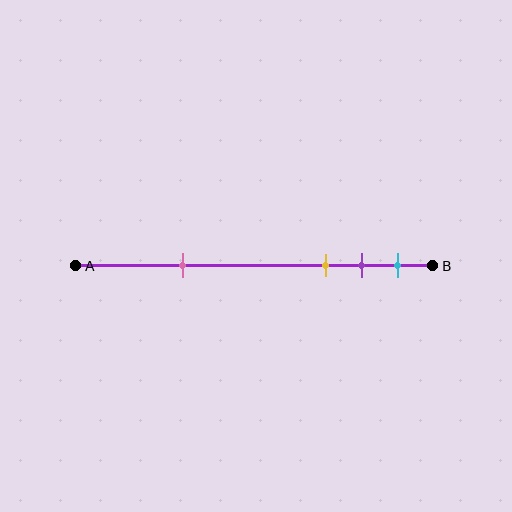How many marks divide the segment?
There are 4 marks dividing the segment.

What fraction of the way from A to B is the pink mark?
The pink mark is approximately 30% (0.3) of the way from A to B.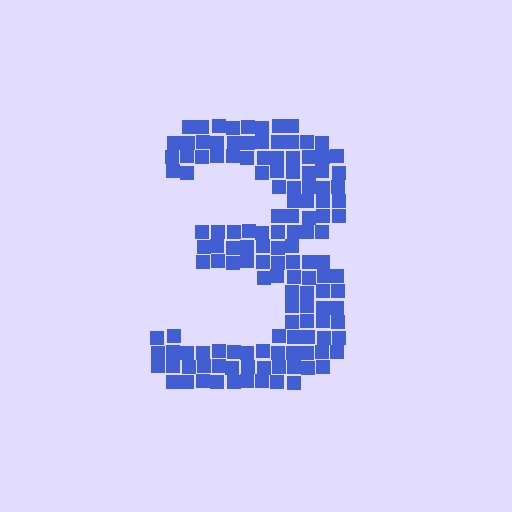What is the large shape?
The large shape is the digit 3.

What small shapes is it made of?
It is made of small squares.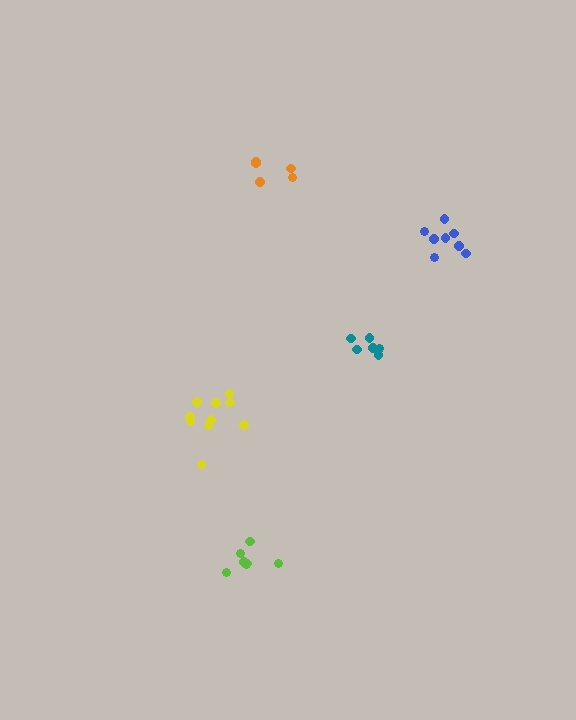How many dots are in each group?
Group 1: 10 dots, Group 2: 6 dots, Group 3: 7 dots, Group 4: 5 dots, Group 5: 8 dots (36 total).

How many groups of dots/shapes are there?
There are 5 groups.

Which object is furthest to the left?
The yellow cluster is leftmost.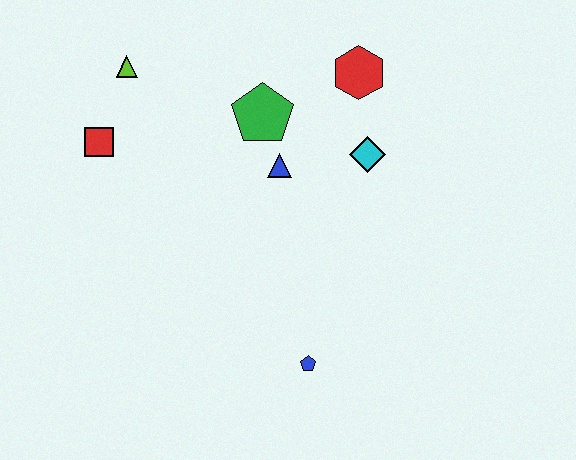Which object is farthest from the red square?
The blue pentagon is farthest from the red square.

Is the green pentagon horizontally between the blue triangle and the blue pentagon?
No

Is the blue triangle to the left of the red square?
No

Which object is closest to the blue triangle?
The green pentagon is closest to the blue triangle.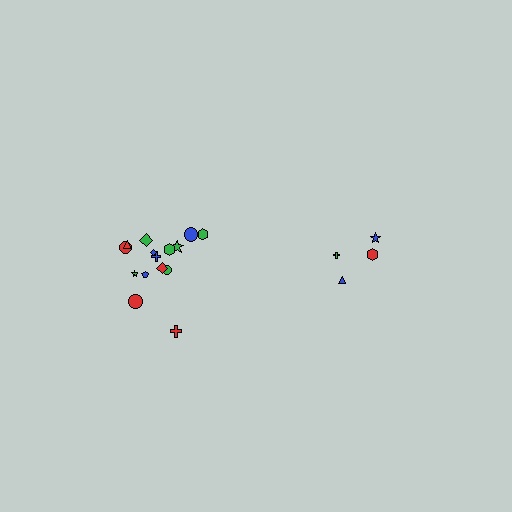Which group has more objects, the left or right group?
The left group.